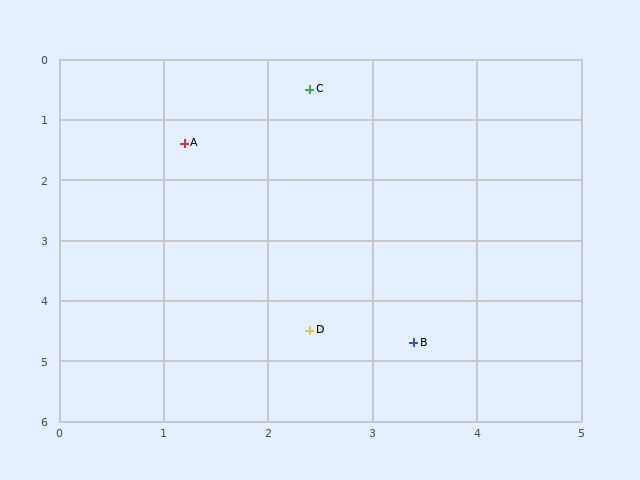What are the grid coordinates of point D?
Point D is at approximately (2.4, 4.5).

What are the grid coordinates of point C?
Point C is at approximately (2.4, 0.5).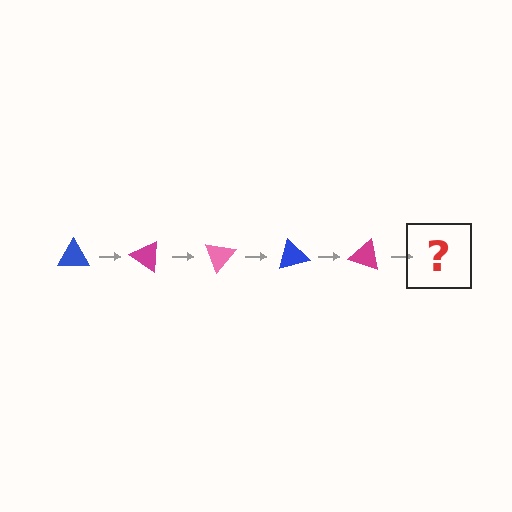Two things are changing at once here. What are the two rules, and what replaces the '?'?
The two rules are that it rotates 35 degrees each step and the color cycles through blue, magenta, and pink. The '?' should be a pink triangle, rotated 175 degrees from the start.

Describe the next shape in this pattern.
It should be a pink triangle, rotated 175 degrees from the start.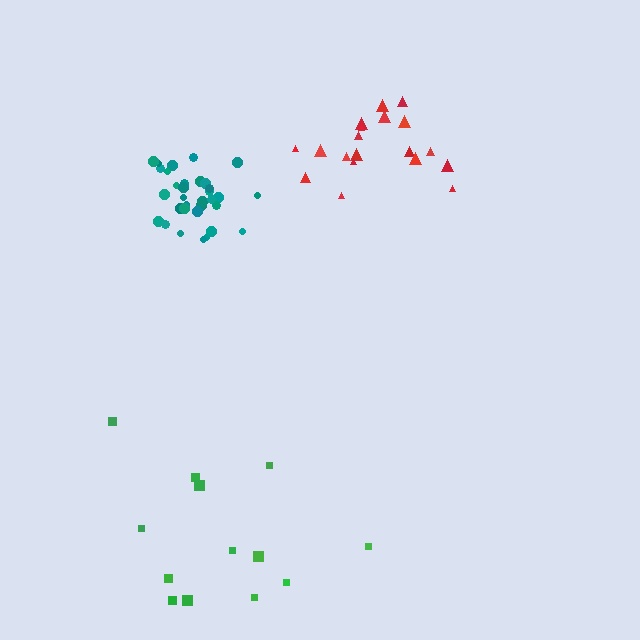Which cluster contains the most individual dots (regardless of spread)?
Teal (33).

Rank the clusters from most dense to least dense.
teal, red, green.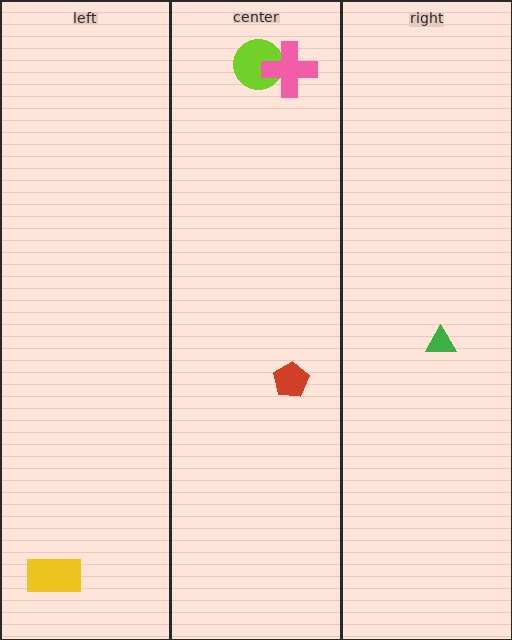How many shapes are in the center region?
3.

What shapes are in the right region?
The green triangle.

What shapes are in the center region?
The lime circle, the red pentagon, the pink cross.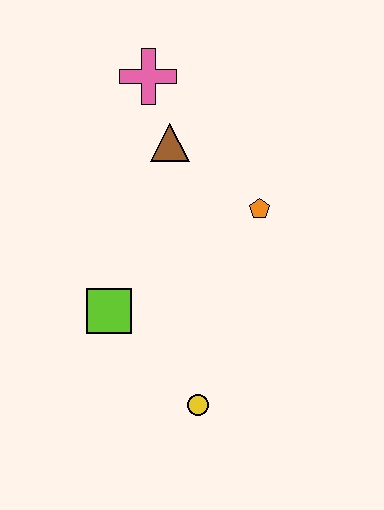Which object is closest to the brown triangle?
The pink cross is closest to the brown triangle.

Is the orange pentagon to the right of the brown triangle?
Yes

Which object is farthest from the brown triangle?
The yellow circle is farthest from the brown triangle.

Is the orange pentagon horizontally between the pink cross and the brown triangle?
No